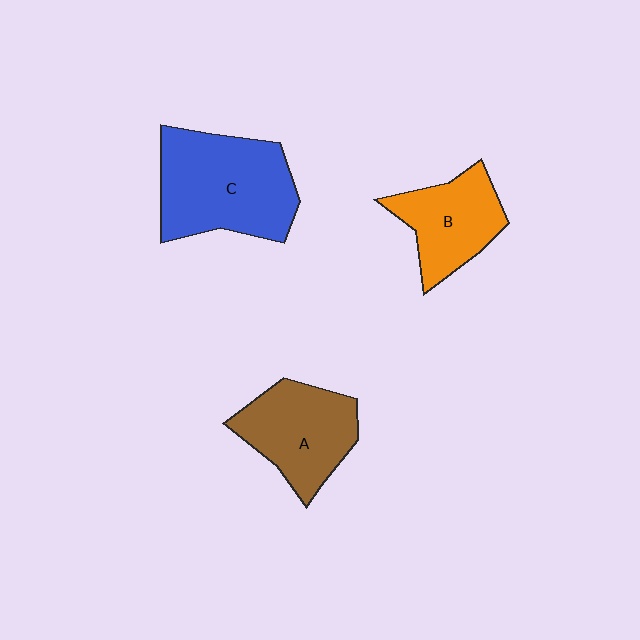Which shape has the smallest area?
Shape B (orange).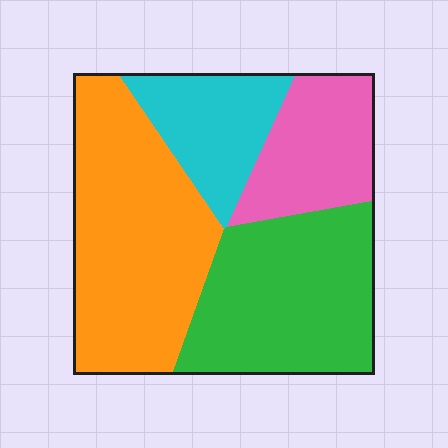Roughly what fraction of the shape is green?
Green covers 31% of the shape.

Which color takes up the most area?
Orange, at roughly 35%.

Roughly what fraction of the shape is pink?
Pink takes up about one sixth (1/6) of the shape.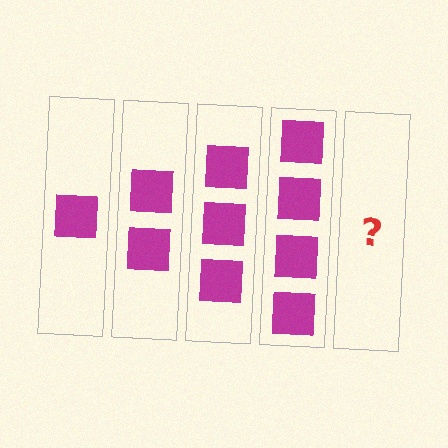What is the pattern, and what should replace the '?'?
The pattern is that each step adds one more square. The '?' should be 5 squares.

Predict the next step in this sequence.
The next step is 5 squares.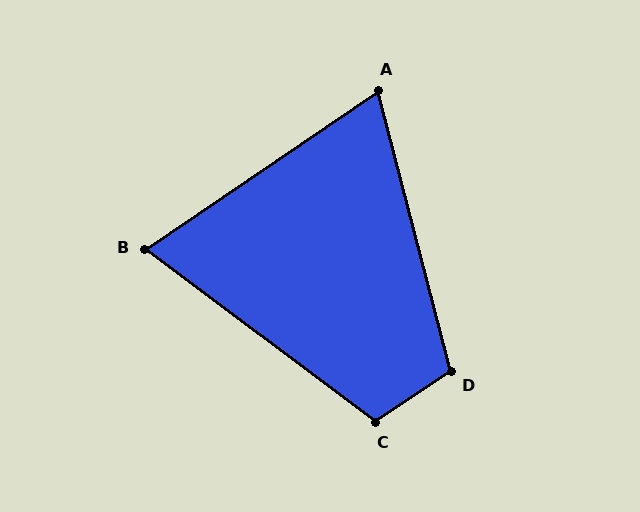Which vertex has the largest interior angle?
C, at approximately 109 degrees.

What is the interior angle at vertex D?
Approximately 109 degrees (obtuse).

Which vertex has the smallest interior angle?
A, at approximately 71 degrees.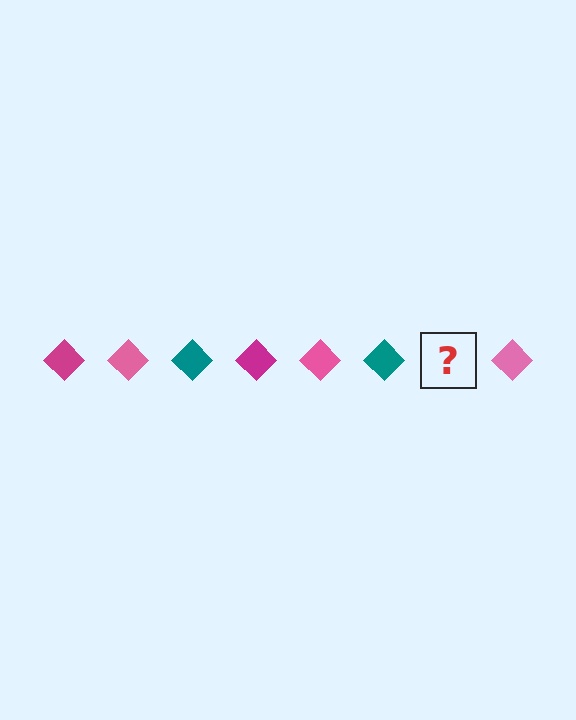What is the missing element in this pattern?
The missing element is a magenta diamond.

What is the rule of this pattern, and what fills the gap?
The rule is that the pattern cycles through magenta, pink, teal diamonds. The gap should be filled with a magenta diamond.